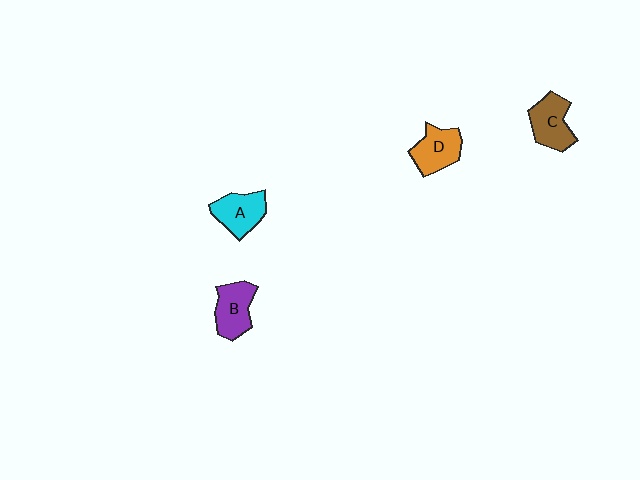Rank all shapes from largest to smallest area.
From largest to smallest: C (brown), B (purple), D (orange), A (cyan).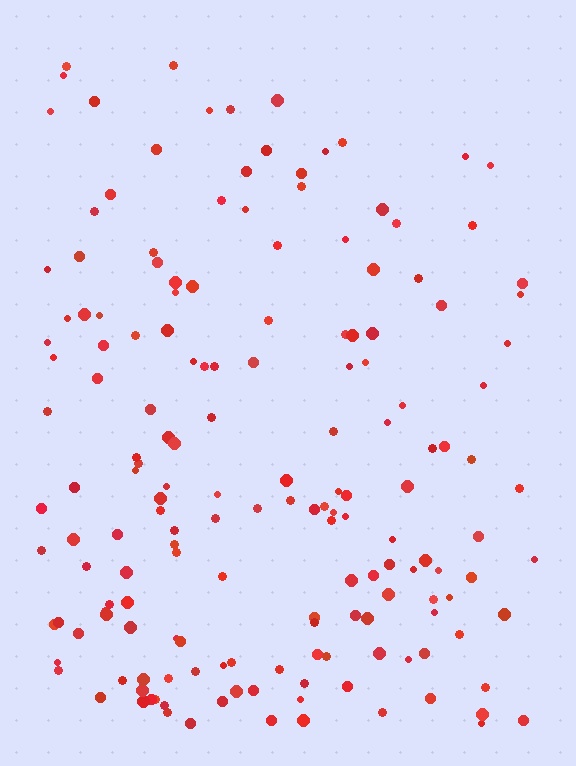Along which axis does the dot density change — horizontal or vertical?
Vertical.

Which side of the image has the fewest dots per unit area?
The top.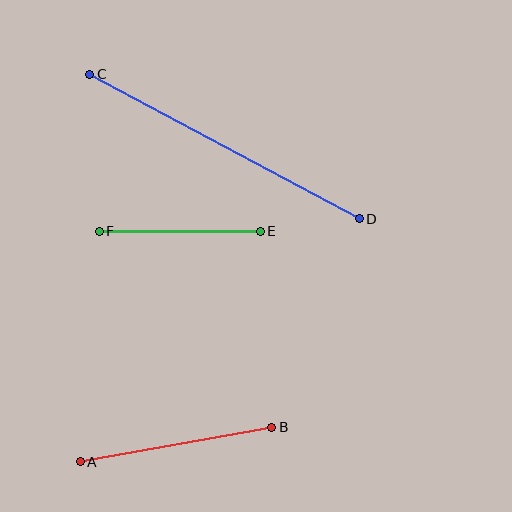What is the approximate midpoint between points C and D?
The midpoint is at approximately (224, 147) pixels.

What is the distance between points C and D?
The distance is approximately 306 pixels.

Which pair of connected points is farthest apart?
Points C and D are farthest apart.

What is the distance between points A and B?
The distance is approximately 194 pixels.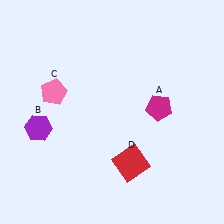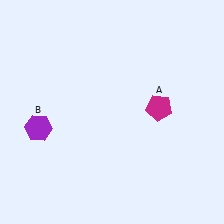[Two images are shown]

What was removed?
The pink pentagon (C), the red square (D) were removed in Image 2.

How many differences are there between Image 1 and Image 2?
There are 2 differences between the two images.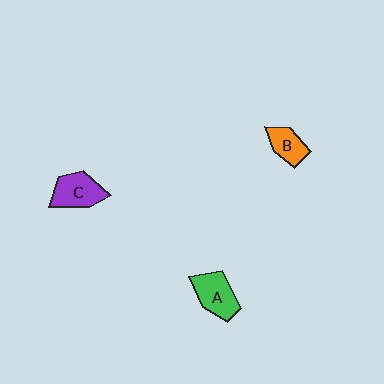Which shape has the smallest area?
Shape B (orange).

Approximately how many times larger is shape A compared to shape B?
Approximately 1.4 times.